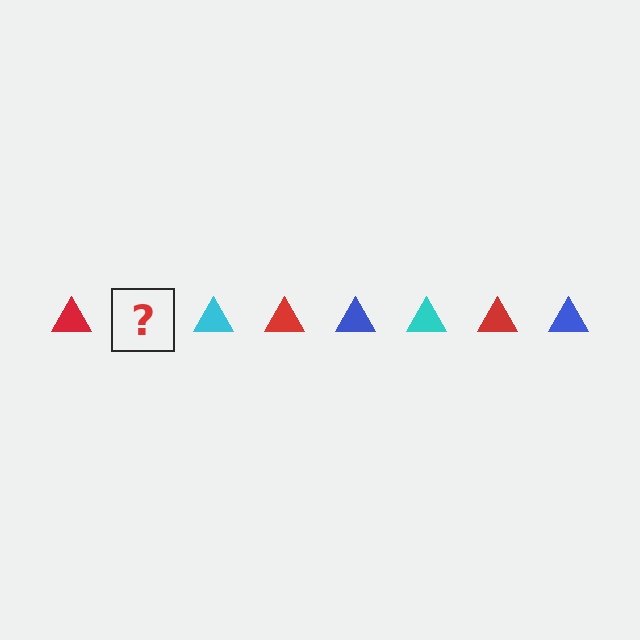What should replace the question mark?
The question mark should be replaced with a blue triangle.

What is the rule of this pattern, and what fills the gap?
The rule is that the pattern cycles through red, blue, cyan triangles. The gap should be filled with a blue triangle.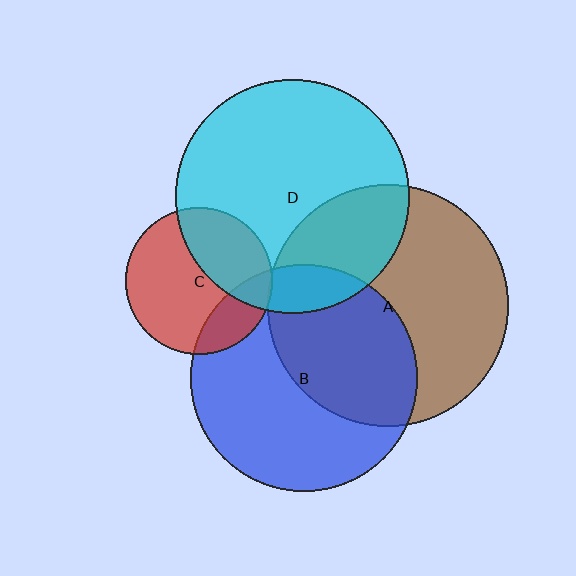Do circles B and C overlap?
Yes.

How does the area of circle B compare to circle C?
Approximately 2.4 times.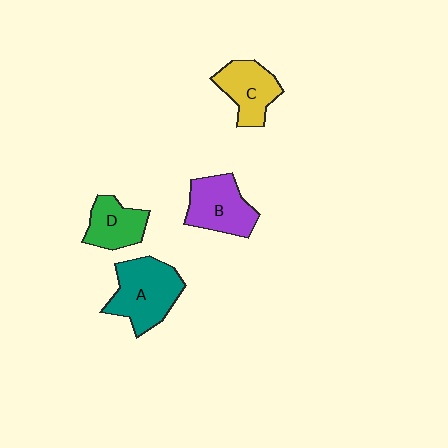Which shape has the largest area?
Shape A (teal).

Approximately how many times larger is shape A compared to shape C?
Approximately 1.4 times.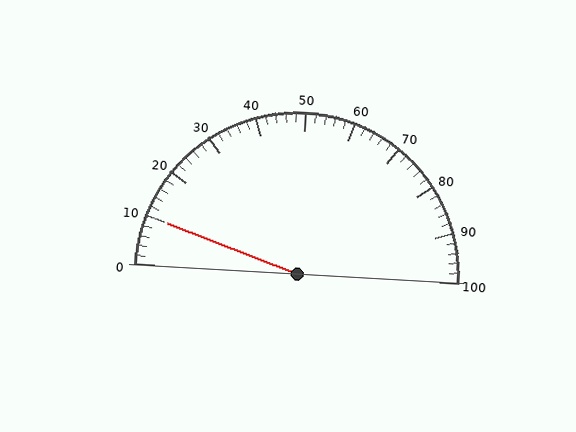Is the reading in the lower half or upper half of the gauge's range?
The reading is in the lower half of the range (0 to 100).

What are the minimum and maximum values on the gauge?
The gauge ranges from 0 to 100.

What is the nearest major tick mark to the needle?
The nearest major tick mark is 10.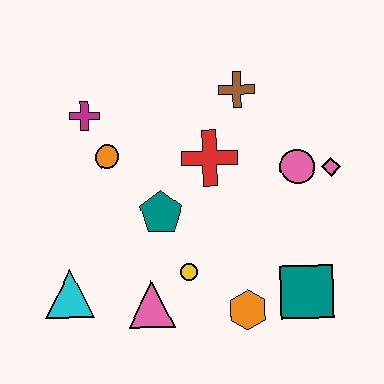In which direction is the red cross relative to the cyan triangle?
The red cross is to the right of the cyan triangle.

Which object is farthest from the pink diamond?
The cyan triangle is farthest from the pink diamond.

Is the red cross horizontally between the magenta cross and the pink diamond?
Yes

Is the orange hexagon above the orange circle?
No